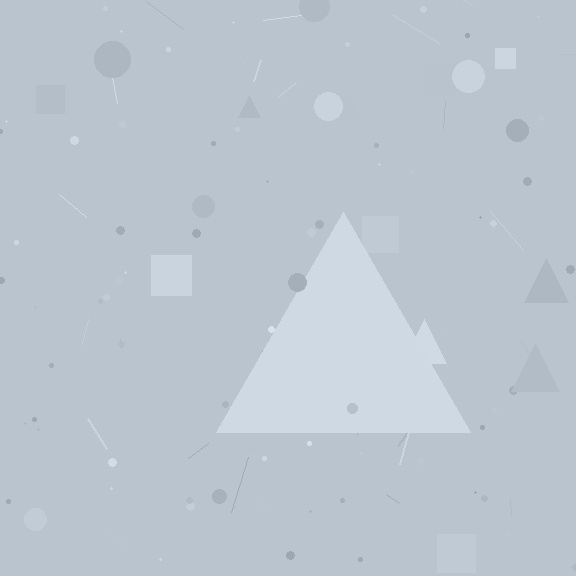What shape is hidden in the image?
A triangle is hidden in the image.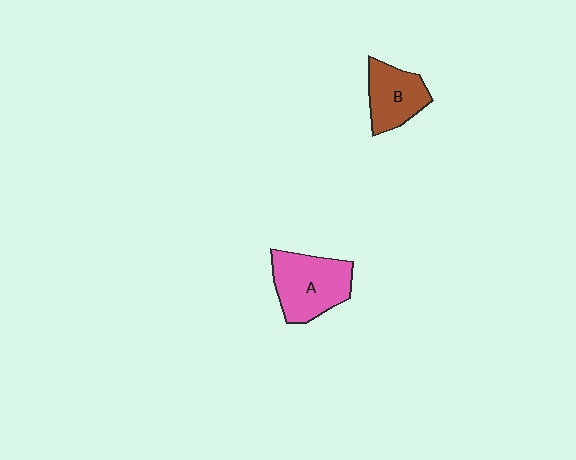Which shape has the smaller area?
Shape B (brown).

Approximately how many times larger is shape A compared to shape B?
Approximately 1.4 times.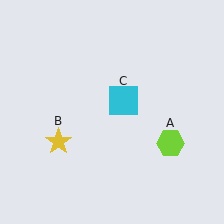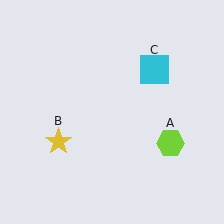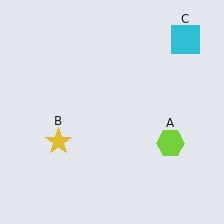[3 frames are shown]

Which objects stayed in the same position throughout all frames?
Lime hexagon (object A) and yellow star (object B) remained stationary.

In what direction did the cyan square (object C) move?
The cyan square (object C) moved up and to the right.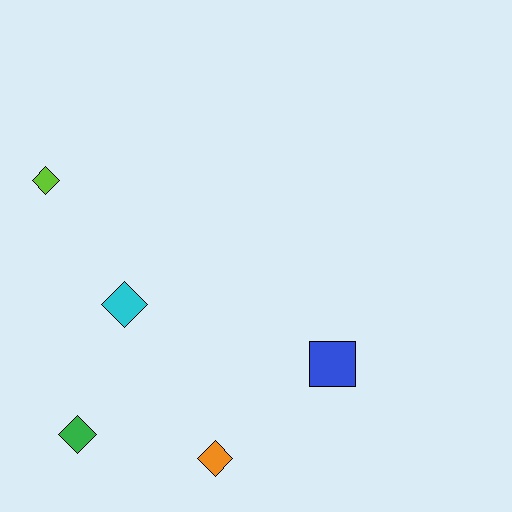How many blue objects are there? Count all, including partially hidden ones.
There is 1 blue object.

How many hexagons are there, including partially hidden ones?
There are no hexagons.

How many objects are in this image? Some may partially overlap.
There are 5 objects.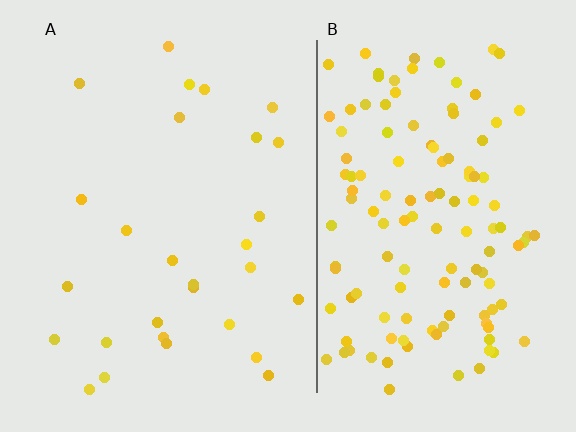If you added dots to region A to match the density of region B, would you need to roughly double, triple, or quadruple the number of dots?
Approximately quadruple.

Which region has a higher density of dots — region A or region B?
B (the right).